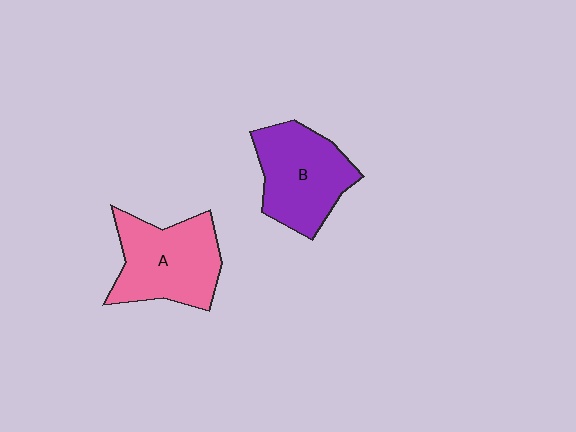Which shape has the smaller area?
Shape B (purple).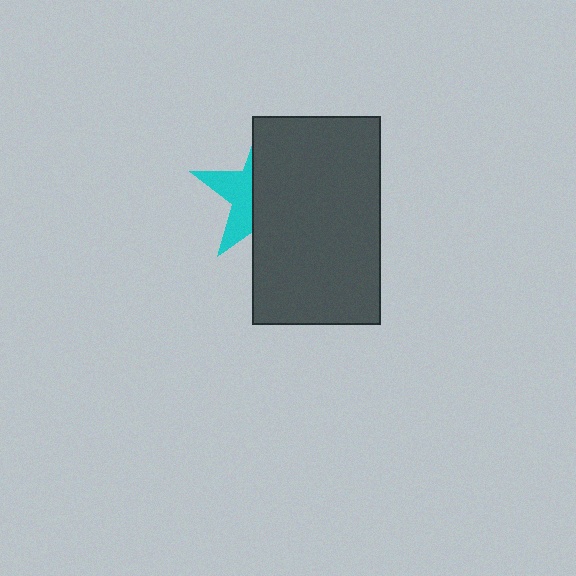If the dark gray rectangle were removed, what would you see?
You would see the complete cyan star.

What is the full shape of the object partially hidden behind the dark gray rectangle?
The partially hidden object is a cyan star.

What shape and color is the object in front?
The object in front is a dark gray rectangle.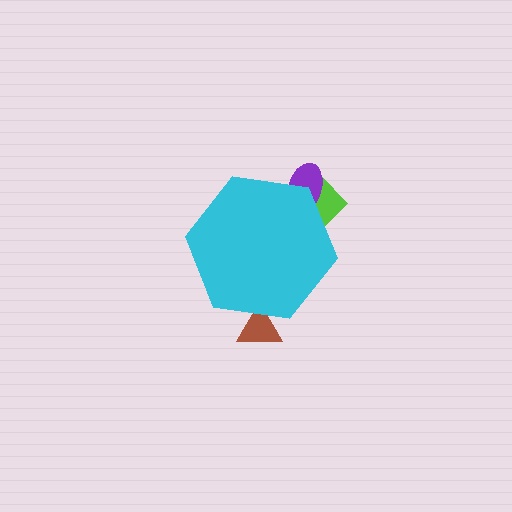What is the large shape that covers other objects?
A cyan hexagon.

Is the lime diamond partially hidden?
Yes, the lime diamond is partially hidden behind the cyan hexagon.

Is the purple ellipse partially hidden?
Yes, the purple ellipse is partially hidden behind the cyan hexagon.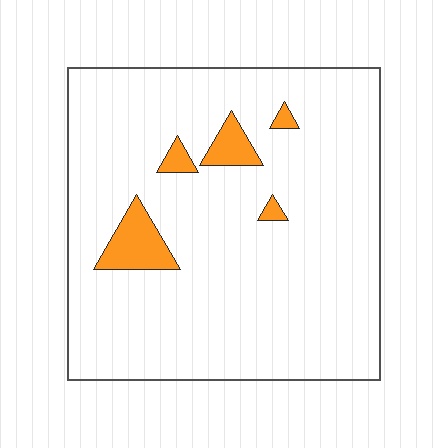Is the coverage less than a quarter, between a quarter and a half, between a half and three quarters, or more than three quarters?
Less than a quarter.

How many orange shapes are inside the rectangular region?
5.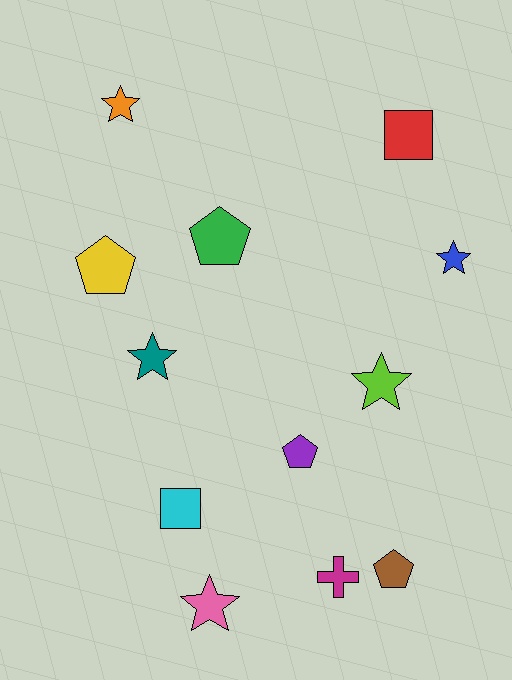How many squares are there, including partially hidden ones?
There are 2 squares.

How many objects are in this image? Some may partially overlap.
There are 12 objects.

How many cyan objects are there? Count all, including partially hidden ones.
There is 1 cyan object.